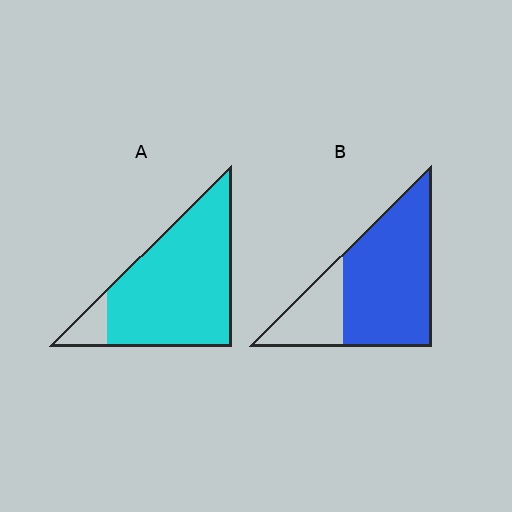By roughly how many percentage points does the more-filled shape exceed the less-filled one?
By roughly 15 percentage points (A over B).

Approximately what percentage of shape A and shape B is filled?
A is approximately 90% and B is approximately 75%.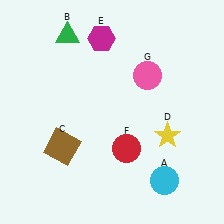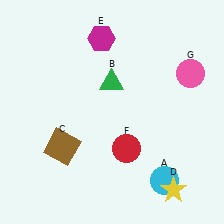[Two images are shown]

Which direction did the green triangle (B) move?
The green triangle (B) moved down.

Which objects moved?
The objects that moved are: the green triangle (B), the yellow star (D), the pink circle (G).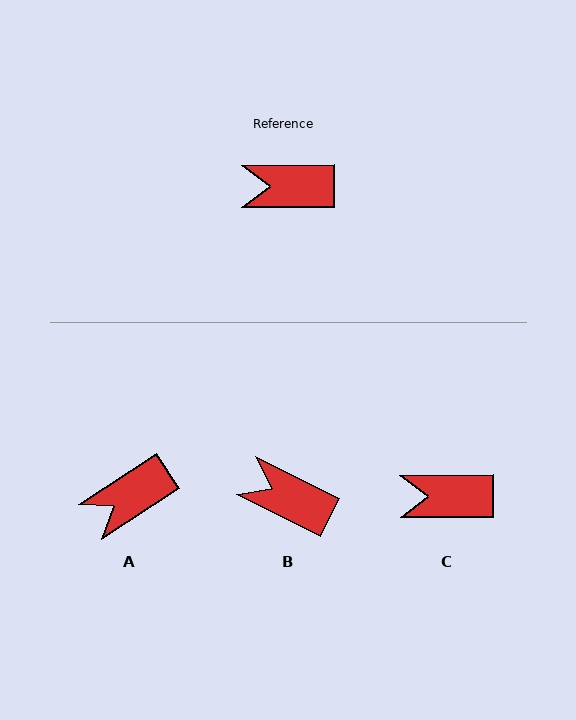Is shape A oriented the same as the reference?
No, it is off by about 33 degrees.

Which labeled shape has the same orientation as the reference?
C.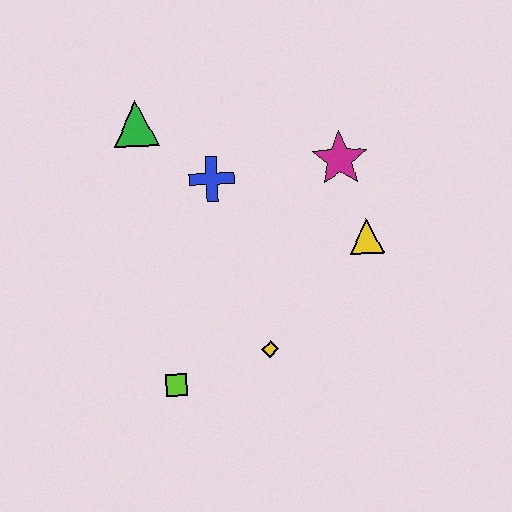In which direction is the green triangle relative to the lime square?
The green triangle is above the lime square.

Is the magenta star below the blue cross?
No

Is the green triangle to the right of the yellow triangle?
No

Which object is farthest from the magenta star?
The lime square is farthest from the magenta star.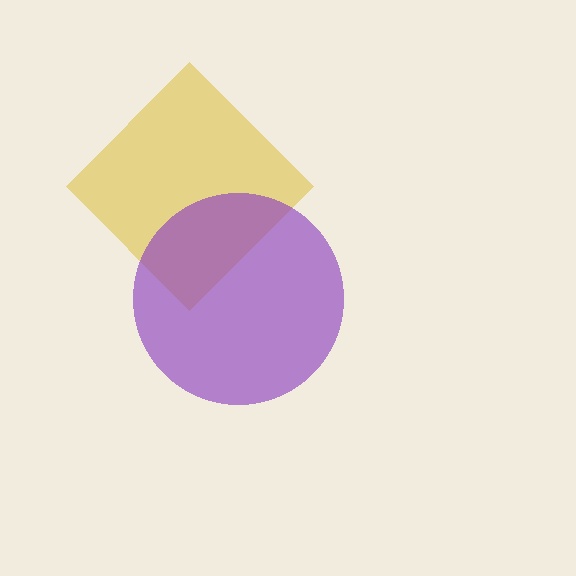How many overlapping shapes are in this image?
There are 2 overlapping shapes in the image.